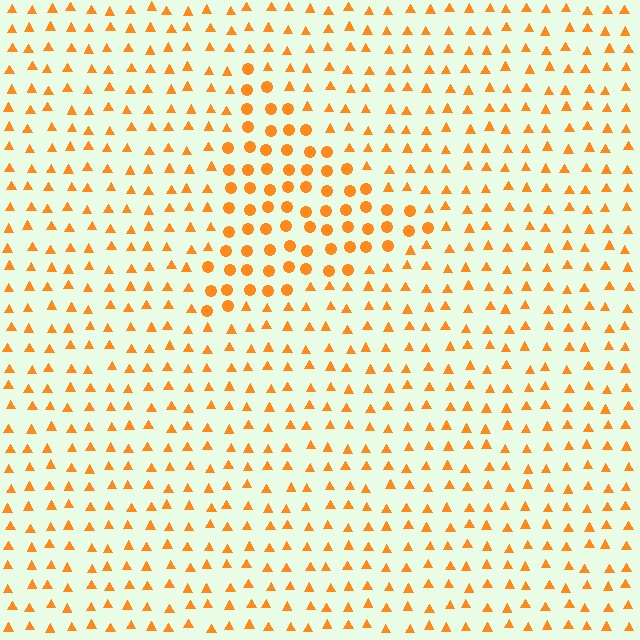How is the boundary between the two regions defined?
The boundary is defined by a change in element shape: circles inside vs. triangles outside. All elements share the same color and spacing.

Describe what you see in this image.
The image is filled with small orange elements arranged in a uniform grid. A triangle-shaped region contains circles, while the surrounding area contains triangles. The boundary is defined purely by the change in element shape.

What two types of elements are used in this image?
The image uses circles inside the triangle region and triangles outside it.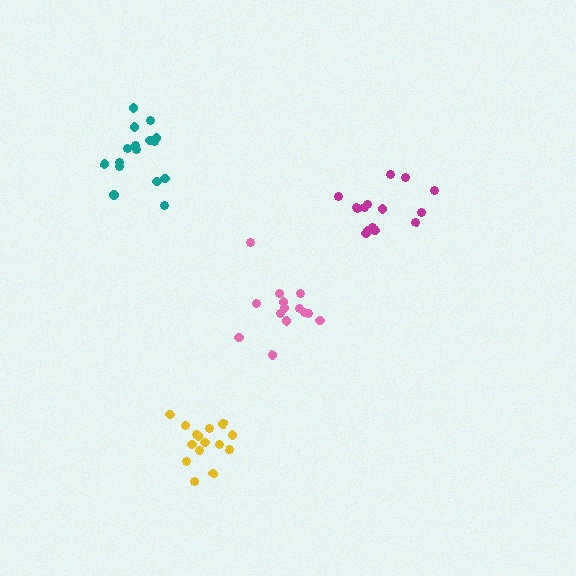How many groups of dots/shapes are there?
There are 4 groups.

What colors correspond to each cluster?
The clusters are colored: magenta, teal, pink, yellow.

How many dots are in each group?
Group 1: 15 dots, Group 2: 17 dots, Group 3: 14 dots, Group 4: 16 dots (62 total).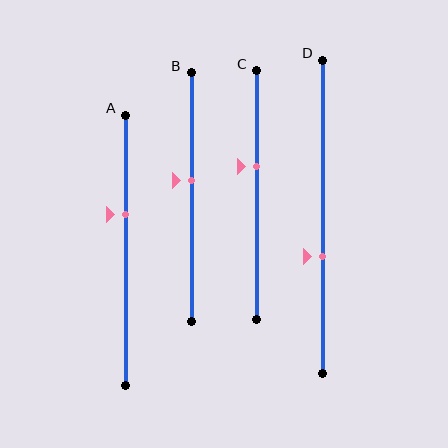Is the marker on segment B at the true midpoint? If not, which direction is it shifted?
No, the marker on segment B is shifted upward by about 7% of the segment length.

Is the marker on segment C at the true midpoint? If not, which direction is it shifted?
No, the marker on segment C is shifted upward by about 12% of the segment length.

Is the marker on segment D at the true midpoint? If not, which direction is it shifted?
No, the marker on segment D is shifted downward by about 13% of the segment length.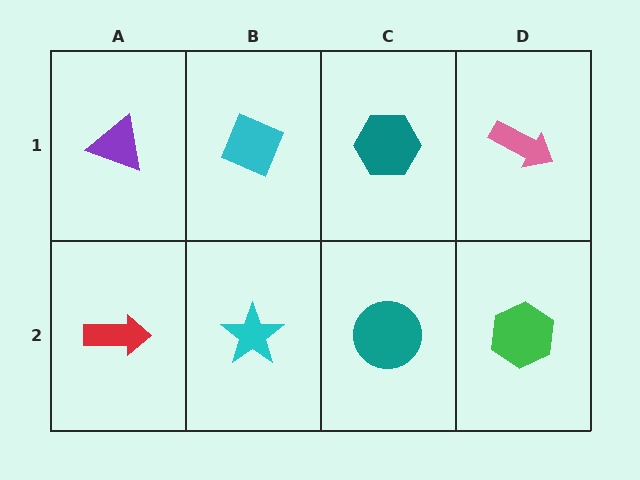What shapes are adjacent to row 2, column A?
A purple triangle (row 1, column A), a cyan star (row 2, column B).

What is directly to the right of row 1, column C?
A pink arrow.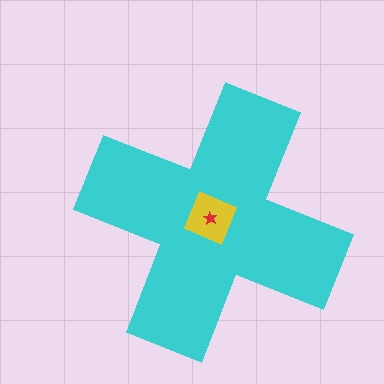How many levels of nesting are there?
3.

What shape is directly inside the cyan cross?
The yellow diamond.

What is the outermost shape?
The cyan cross.